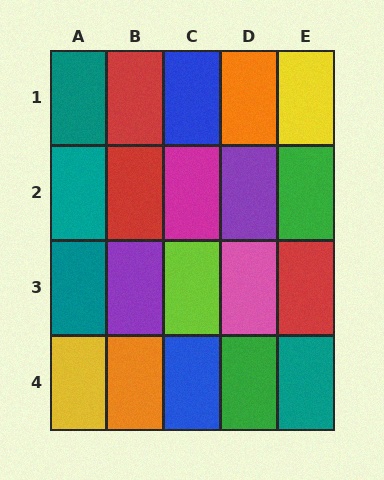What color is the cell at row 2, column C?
Magenta.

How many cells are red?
3 cells are red.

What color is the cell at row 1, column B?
Red.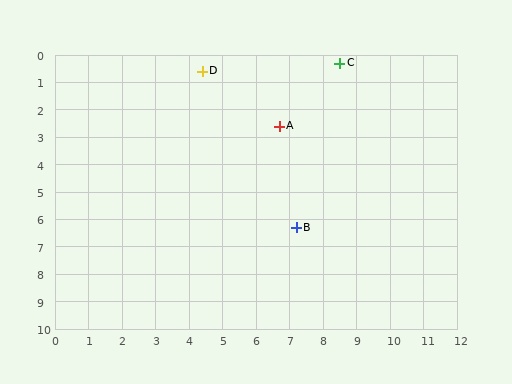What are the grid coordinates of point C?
Point C is at approximately (8.5, 0.3).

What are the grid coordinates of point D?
Point D is at approximately (4.4, 0.6).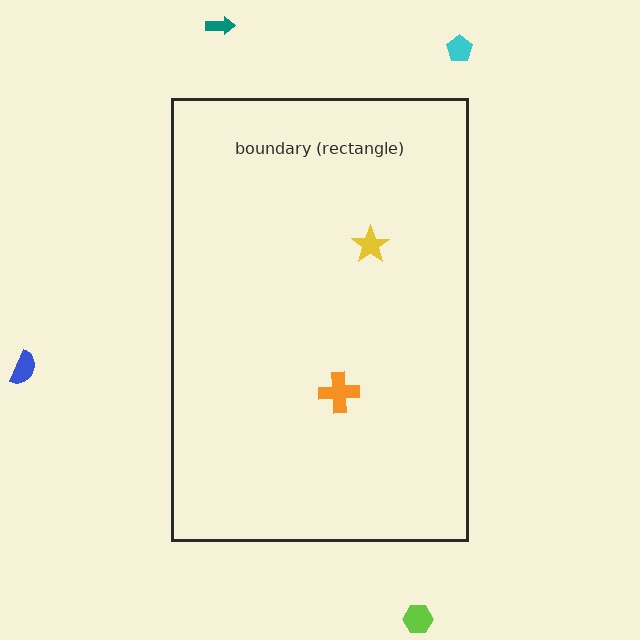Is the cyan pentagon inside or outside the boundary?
Outside.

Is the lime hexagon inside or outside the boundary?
Outside.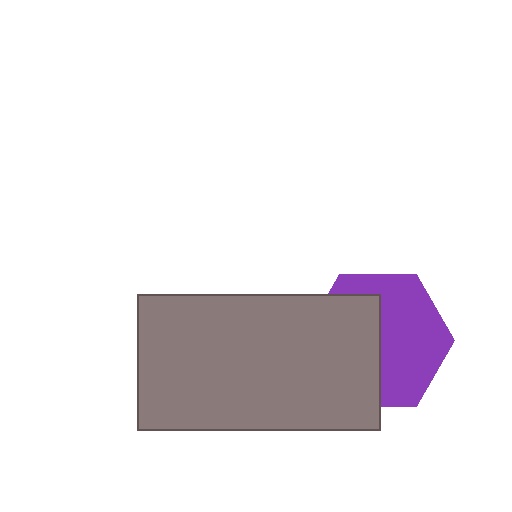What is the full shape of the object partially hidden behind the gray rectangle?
The partially hidden object is a purple hexagon.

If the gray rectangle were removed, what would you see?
You would see the complete purple hexagon.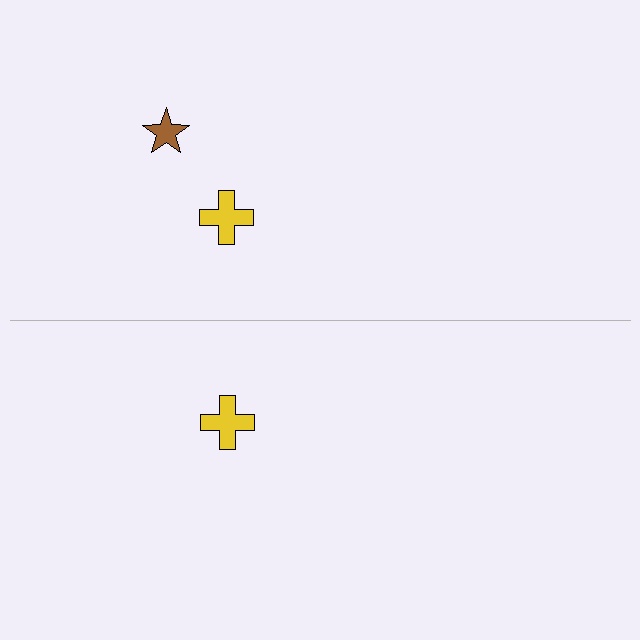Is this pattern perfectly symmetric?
No, the pattern is not perfectly symmetric. A brown star is missing from the bottom side.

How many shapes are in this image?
There are 3 shapes in this image.